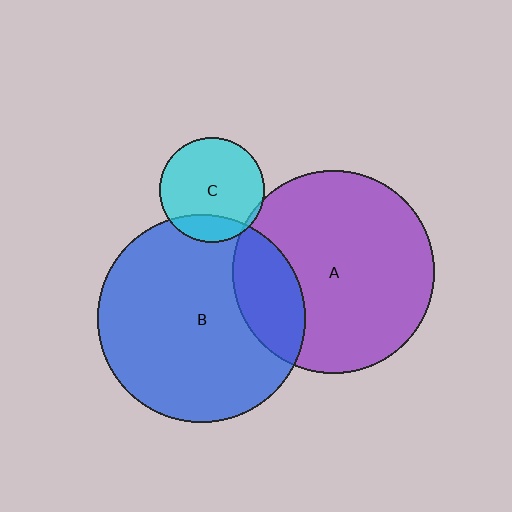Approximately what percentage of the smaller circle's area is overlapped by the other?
Approximately 20%.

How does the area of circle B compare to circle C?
Approximately 3.9 times.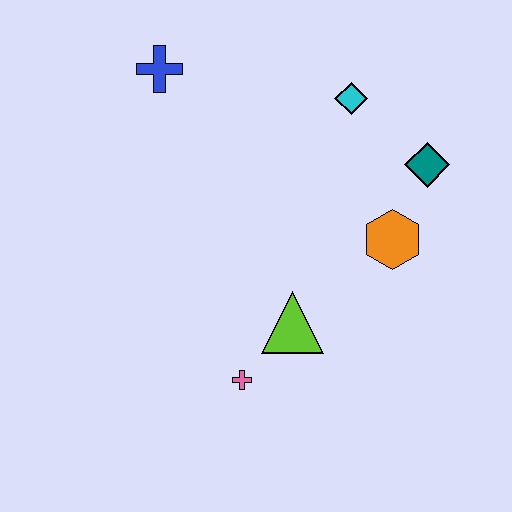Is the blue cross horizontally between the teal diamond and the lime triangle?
No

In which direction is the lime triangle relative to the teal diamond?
The lime triangle is below the teal diamond.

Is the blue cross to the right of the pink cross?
No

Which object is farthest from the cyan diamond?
The pink cross is farthest from the cyan diamond.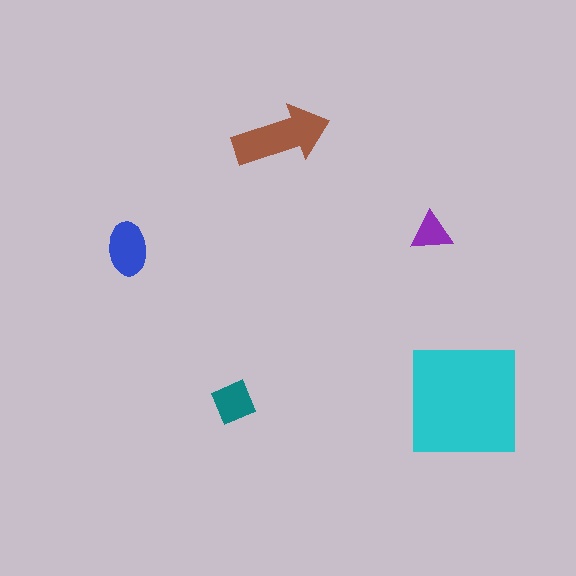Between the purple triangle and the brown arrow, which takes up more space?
The brown arrow.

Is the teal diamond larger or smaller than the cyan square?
Smaller.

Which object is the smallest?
The purple triangle.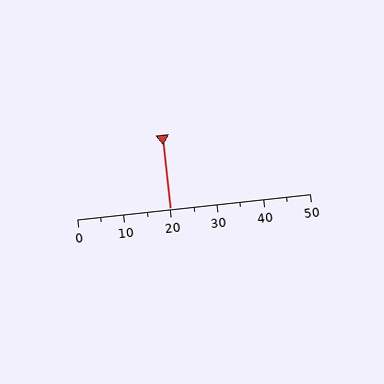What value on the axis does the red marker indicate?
The marker indicates approximately 20.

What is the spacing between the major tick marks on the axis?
The major ticks are spaced 10 apart.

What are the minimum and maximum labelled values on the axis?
The axis runs from 0 to 50.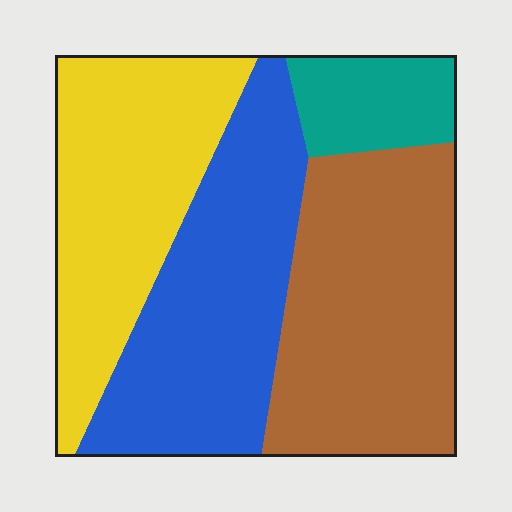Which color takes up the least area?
Teal, at roughly 10%.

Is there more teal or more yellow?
Yellow.